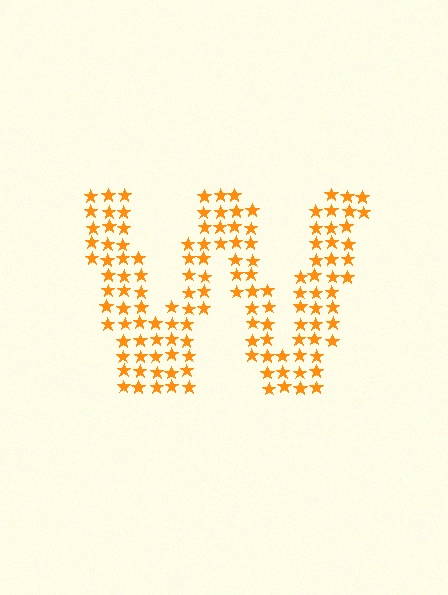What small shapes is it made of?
It is made of small stars.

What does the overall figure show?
The overall figure shows the letter W.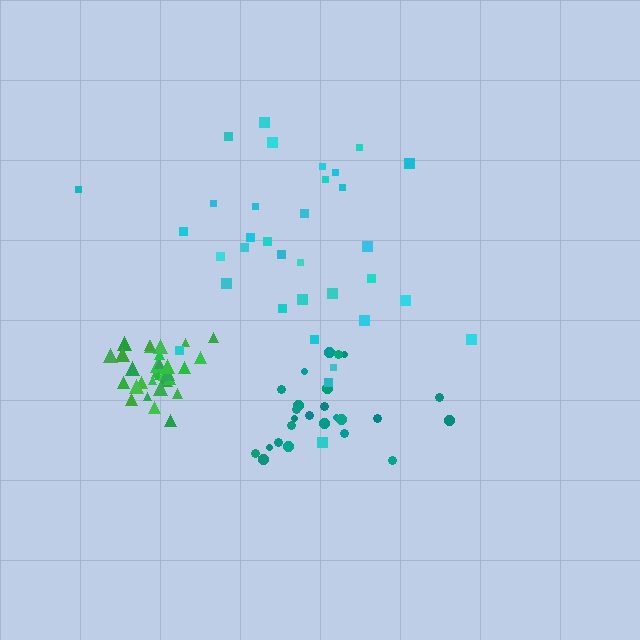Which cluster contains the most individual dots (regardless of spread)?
Green (35).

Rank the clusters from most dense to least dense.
green, teal, cyan.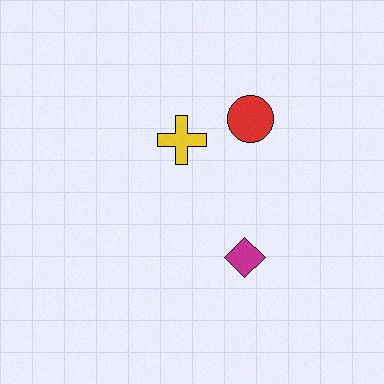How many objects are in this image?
There are 3 objects.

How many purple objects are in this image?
There are no purple objects.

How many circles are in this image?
There is 1 circle.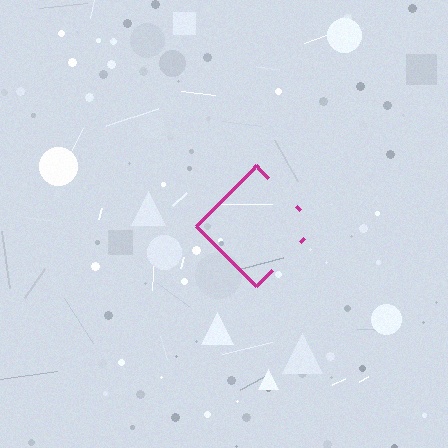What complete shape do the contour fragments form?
The contour fragments form a diamond.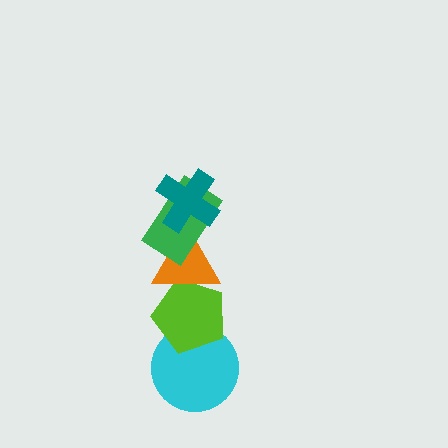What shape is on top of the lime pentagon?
The orange triangle is on top of the lime pentagon.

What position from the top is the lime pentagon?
The lime pentagon is 4th from the top.